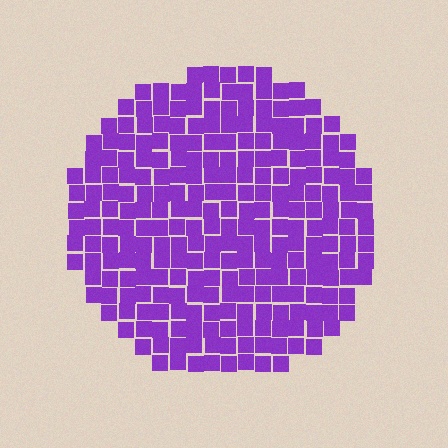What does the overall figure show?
The overall figure shows a circle.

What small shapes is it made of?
It is made of small squares.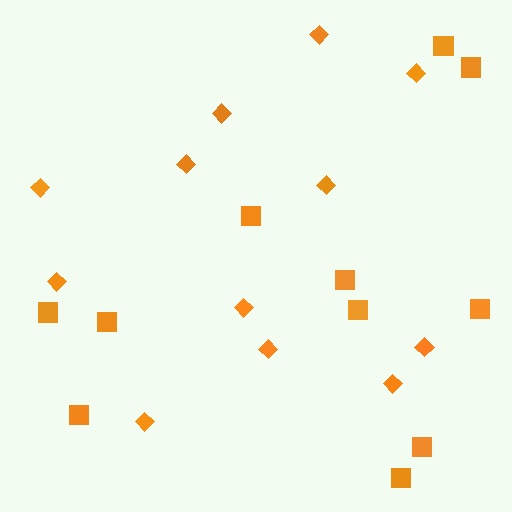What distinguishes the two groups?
There are 2 groups: one group of diamonds (12) and one group of squares (11).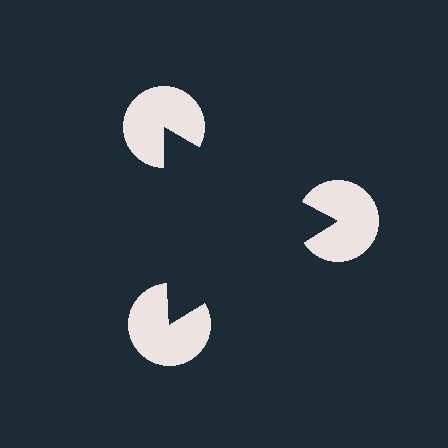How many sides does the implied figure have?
3 sides.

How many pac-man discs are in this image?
There are 3 — one at each vertex of the illusory triangle.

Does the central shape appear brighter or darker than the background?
It typically appears slightly darker than the background, even though no actual brightness change is drawn.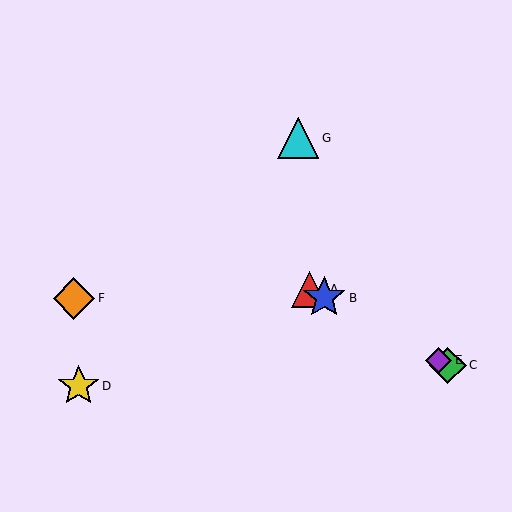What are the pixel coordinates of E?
Object E is at (439, 360).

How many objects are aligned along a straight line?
4 objects (A, B, C, E) are aligned along a straight line.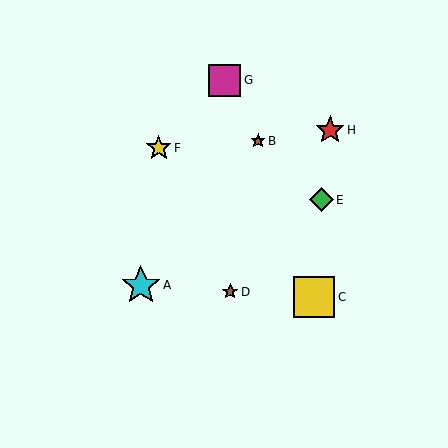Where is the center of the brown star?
The center of the brown star is at (230, 292).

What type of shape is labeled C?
Shape C is a yellow square.